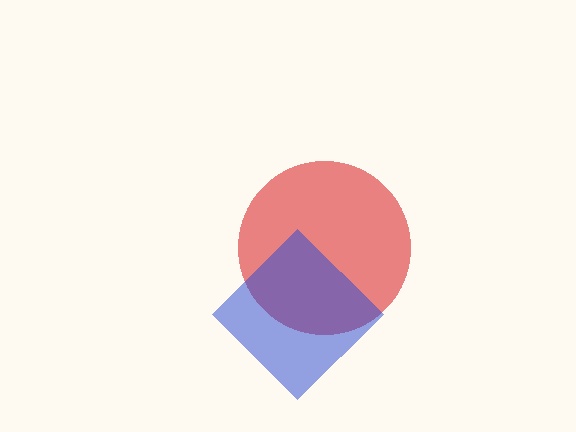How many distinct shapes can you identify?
There are 2 distinct shapes: a red circle, a blue diamond.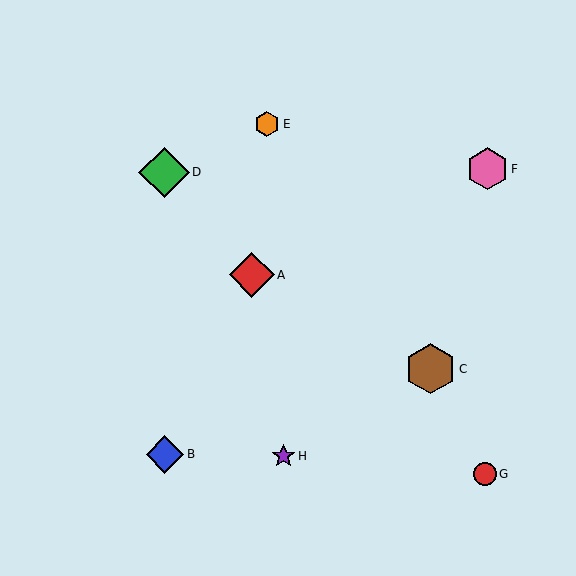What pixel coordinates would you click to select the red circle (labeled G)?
Click at (485, 474) to select the red circle G.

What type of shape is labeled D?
Shape D is a green diamond.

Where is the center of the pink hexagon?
The center of the pink hexagon is at (487, 169).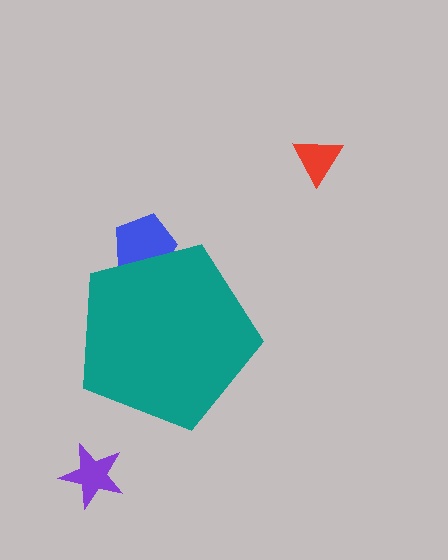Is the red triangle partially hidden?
No, the red triangle is fully visible.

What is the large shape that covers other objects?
A teal pentagon.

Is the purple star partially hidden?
No, the purple star is fully visible.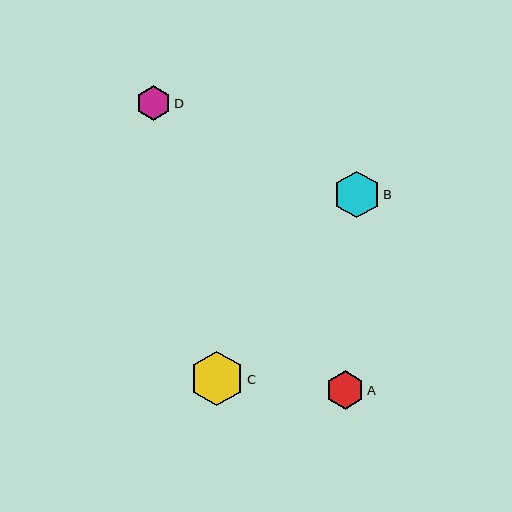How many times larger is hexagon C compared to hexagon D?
Hexagon C is approximately 1.5 times the size of hexagon D.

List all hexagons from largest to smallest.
From largest to smallest: C, B, A, D.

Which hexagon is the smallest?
Hexagon D is the smallest with a size of approximately 35 pixels.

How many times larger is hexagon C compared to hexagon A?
Hexagon C is approximately 1.4 times the size of hexagon A.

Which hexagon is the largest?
Hexagon C is the largest with a size of approximately 54 pixels.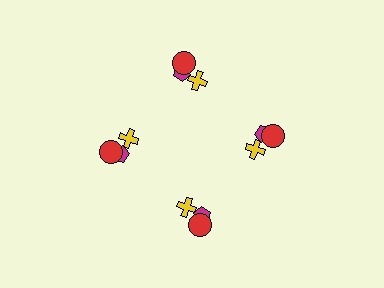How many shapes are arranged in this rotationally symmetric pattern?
There are 12 shapes, arranged in 4 groups of 3.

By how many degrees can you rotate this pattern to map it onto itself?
The pattern maps onto itself every 90 degrees of rotation.